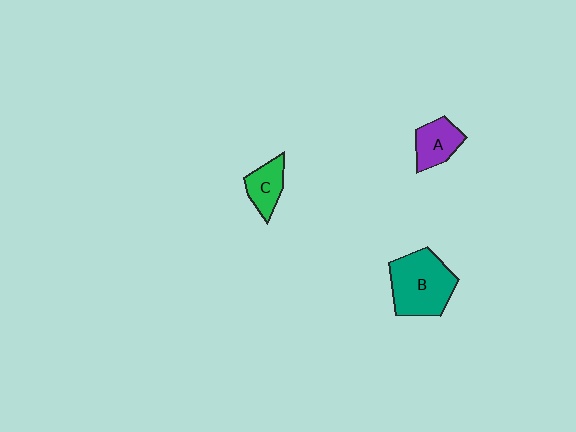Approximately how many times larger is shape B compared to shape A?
Approximately 1.9 times.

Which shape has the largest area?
Shape B (teal).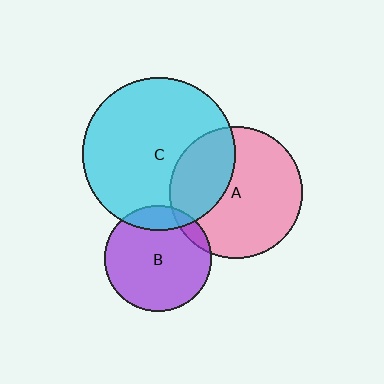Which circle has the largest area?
Circle C (cyan).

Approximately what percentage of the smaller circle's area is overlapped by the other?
Approximately 15%.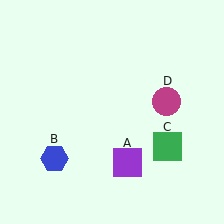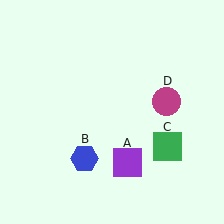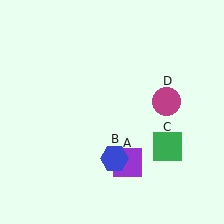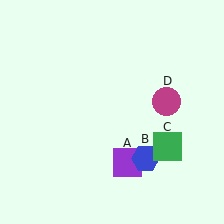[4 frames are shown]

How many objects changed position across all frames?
1 object changed position: blue hexagon (object B).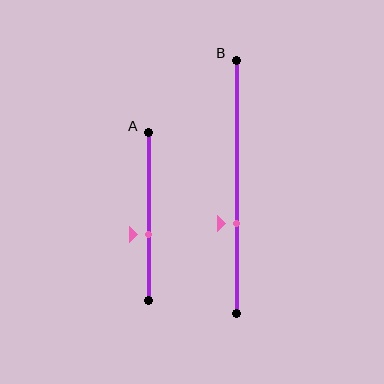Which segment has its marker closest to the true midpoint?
Segment A has its marker closest to the true midpoint.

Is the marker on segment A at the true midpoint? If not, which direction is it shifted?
No, the marker on segment A is shifted downward by about 11% of the segment length.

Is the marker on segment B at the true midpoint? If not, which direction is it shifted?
No, the marker on segment B is shifted downward by about 15% of the segment length.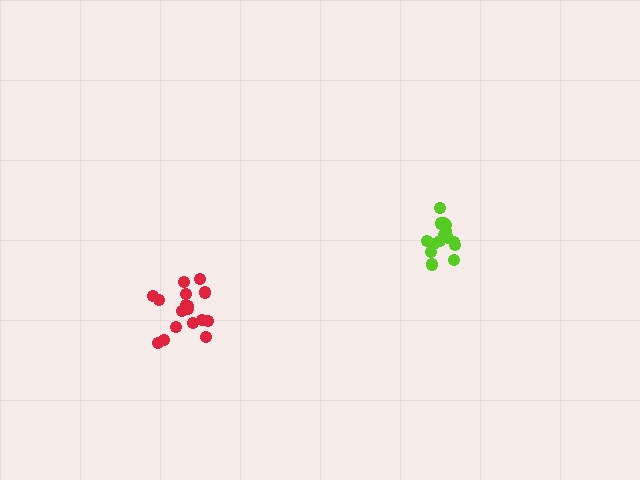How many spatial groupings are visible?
There are 2 spatial groupings.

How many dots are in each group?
Group 1: 18 dots, Group 2: 15 dots (33 total).